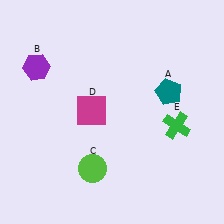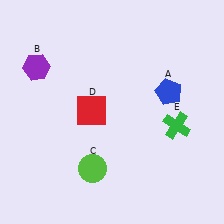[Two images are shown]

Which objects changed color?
A changed from teal to blue. D changed from magenta to red.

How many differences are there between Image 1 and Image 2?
There are 2 differences between the two images.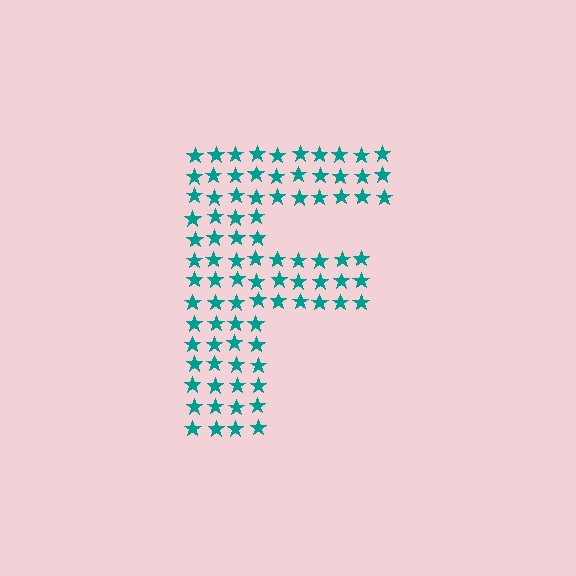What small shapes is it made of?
It is made of small stars.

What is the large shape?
The large shape is the letter F.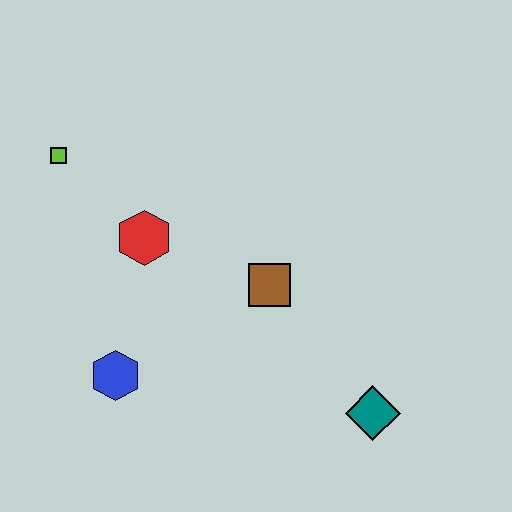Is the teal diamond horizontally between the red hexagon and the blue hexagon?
No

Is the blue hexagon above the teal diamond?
Yes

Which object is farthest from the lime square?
The teal diamond is farthest from the lime square.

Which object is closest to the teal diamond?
The brown square is closest to the teal diamond.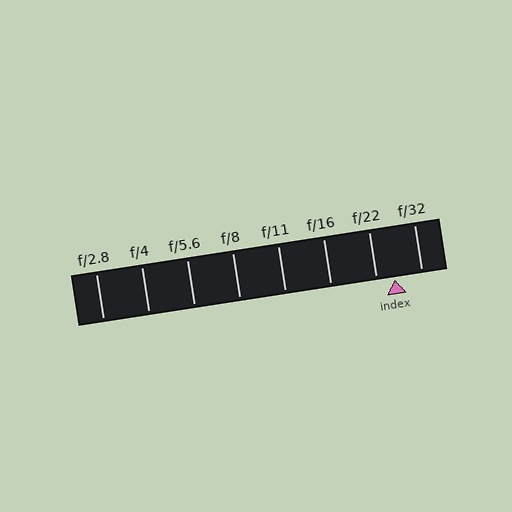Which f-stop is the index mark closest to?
The index mark is closest to f/22.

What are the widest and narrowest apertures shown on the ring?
The widest aperture shown is f/2.8 and the narrowest is f/32.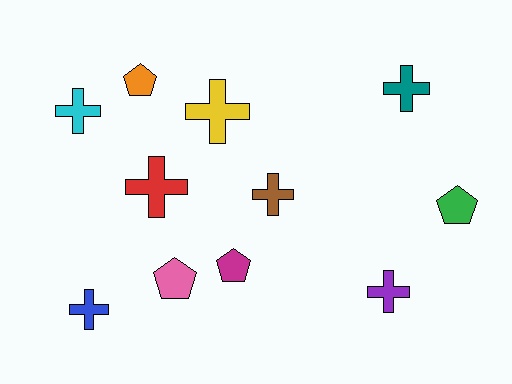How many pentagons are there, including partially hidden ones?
There are 4 pentagons.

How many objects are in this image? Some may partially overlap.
There are 11 objects.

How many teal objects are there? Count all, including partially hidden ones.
There is 1 teal object.